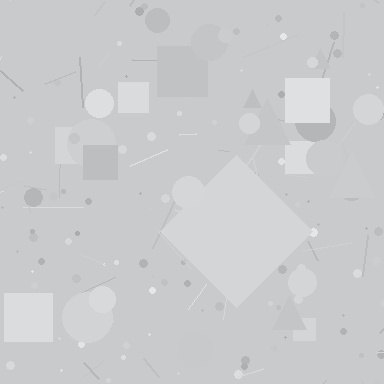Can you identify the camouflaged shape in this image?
The camouflaged shape is a diamond.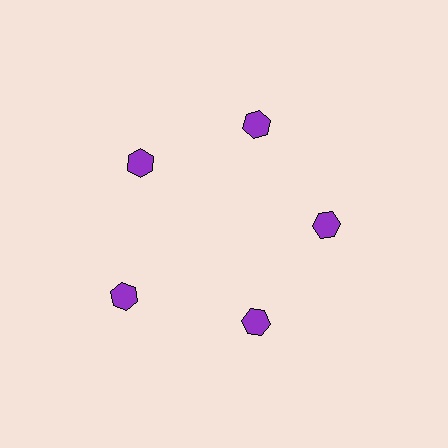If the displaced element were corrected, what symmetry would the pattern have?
It would have 5-fold rotational symmetry — the pattern would map onto itself every 72 degrees.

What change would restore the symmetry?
The symmetry would be restored by moving it inward, back onto the ring so that all 5 hexagons sit at equal angles and equal distance from the center.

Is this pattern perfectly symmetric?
No. The 5 purple hexagons are arranged in a ring, but one element near the 8 o'clock position is pushed outward from the center, breaking the 5-fold rotational symmetry.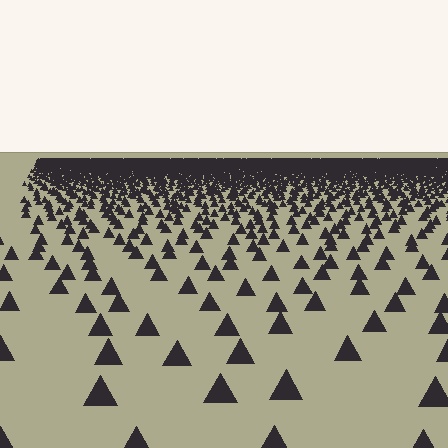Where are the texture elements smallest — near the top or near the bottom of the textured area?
Near the top.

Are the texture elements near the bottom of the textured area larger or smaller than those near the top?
Larger. Near the bottom, elements are closer to the viewer and appear at a bigger on-screen size.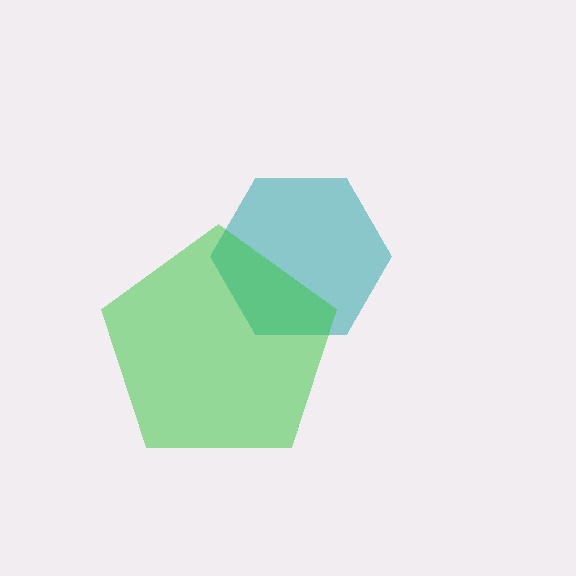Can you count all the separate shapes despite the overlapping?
Yes, there are 2 separate shapes.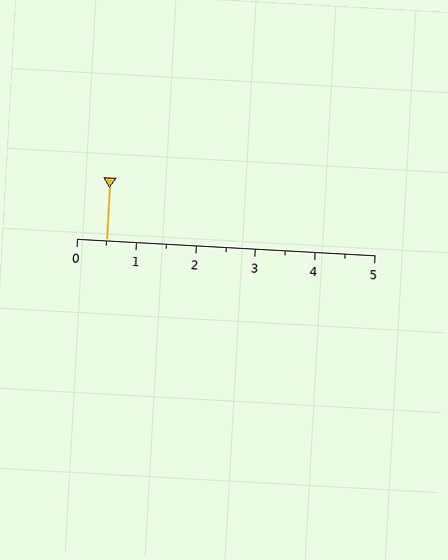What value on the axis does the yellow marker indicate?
The marker indicates approximately 0.5.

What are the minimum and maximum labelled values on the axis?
The axis runs from 0 to 5.